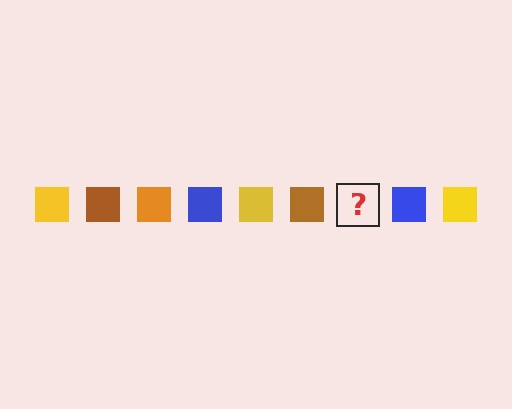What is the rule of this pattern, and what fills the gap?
The rule is that the pattern cycles through yellow, brown, orange, blue squares. The gap should be filled with an orange square.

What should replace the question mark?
The question mark should be replaced with an orange square.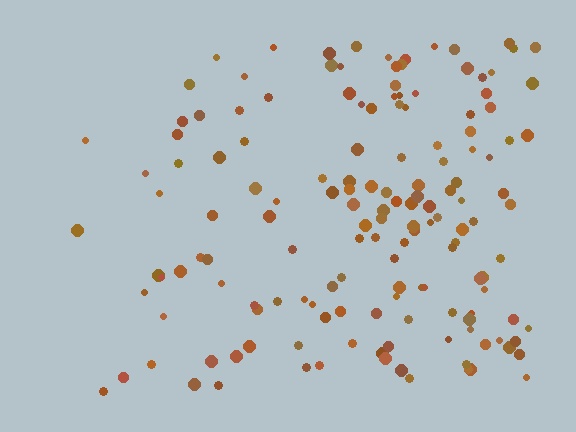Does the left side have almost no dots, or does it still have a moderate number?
Still a moderate number, just noticeably fewer than the right.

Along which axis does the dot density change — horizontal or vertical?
Horizontal.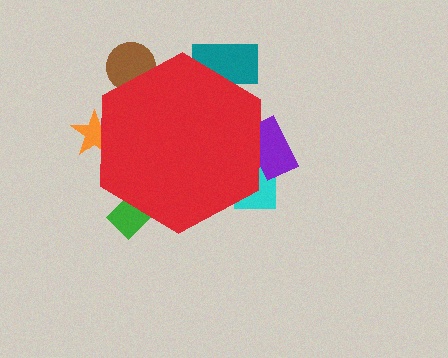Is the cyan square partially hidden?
Yes, the cyan square is partially hidden behind the red hexagon.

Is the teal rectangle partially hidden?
Yes, the teal rectangle is partially hidden behind the red hexagon.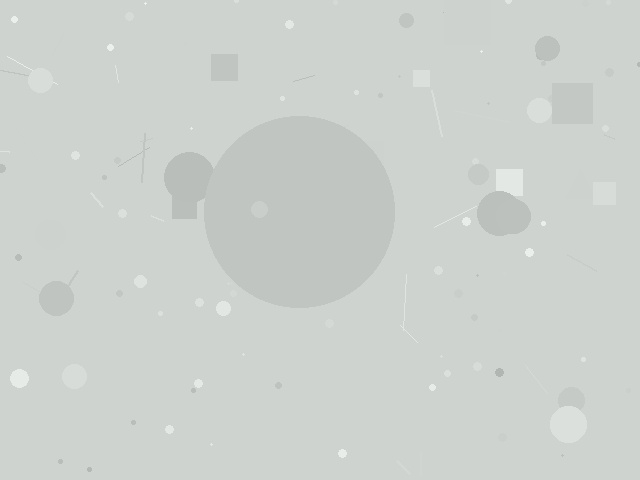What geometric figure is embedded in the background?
A circle is embedded in the background.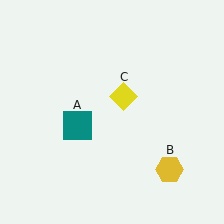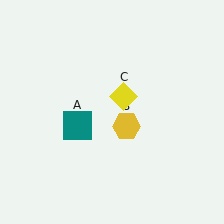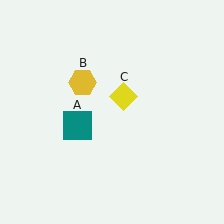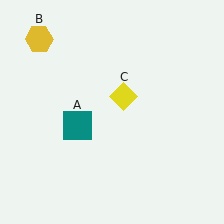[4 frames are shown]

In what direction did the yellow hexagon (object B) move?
The yellow hexagon (object B) moved up and to the left.